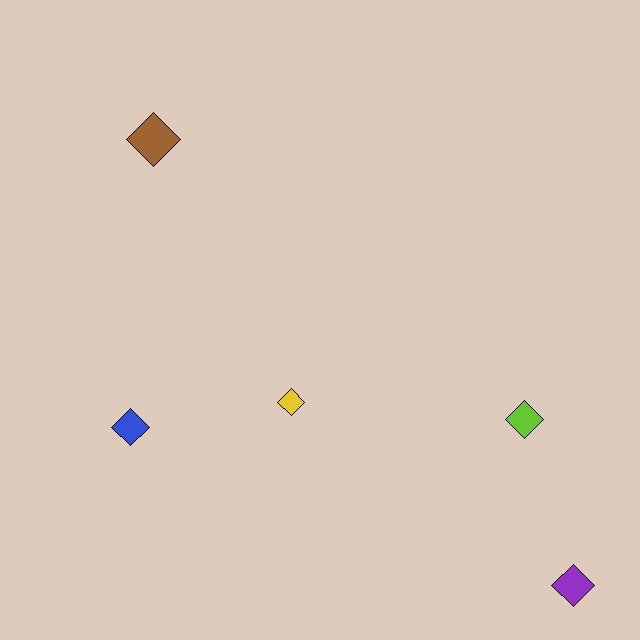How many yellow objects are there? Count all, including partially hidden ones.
There is 1 yellow object.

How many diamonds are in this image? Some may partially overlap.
There are 5 diamonds.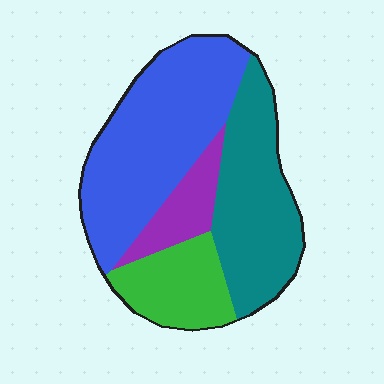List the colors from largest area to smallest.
From largest to smallest: blue, teal, green, purple.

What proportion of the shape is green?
Green takes up about one sixth (1/6) of the shape.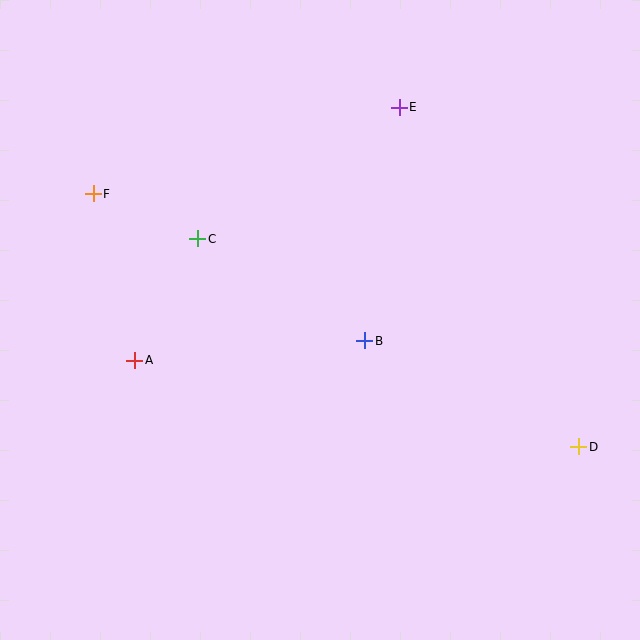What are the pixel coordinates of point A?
Point A is at (135, 360).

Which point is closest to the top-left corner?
Point F is closest to the top-left corner.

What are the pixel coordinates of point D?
Point D is at (579, 447).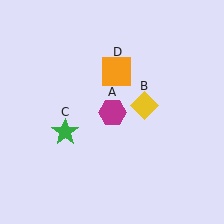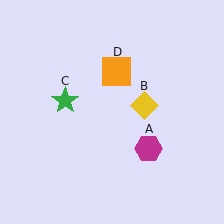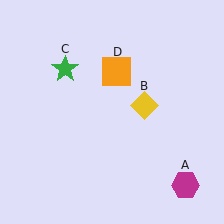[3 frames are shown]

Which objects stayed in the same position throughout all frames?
Yellow diamond (object B) and orange square (object D) remained stationary.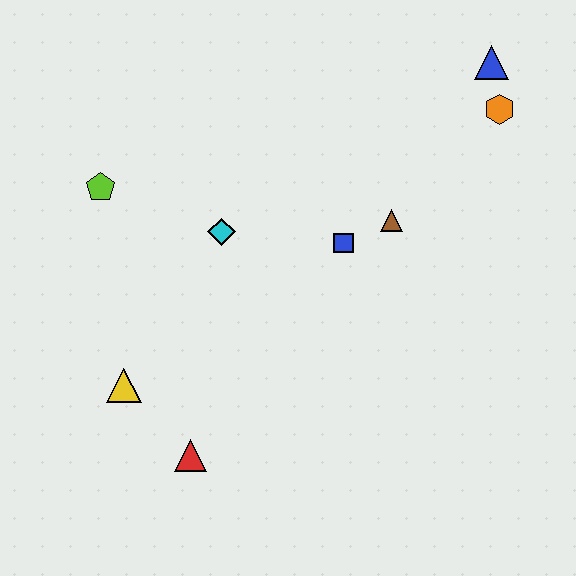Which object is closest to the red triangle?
The yellow triangle is closest to the red triangle.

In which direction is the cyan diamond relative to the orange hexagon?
The cyan diamond is to the left of the orange hexagon.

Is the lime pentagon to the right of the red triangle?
No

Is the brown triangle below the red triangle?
No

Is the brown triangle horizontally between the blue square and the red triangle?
No